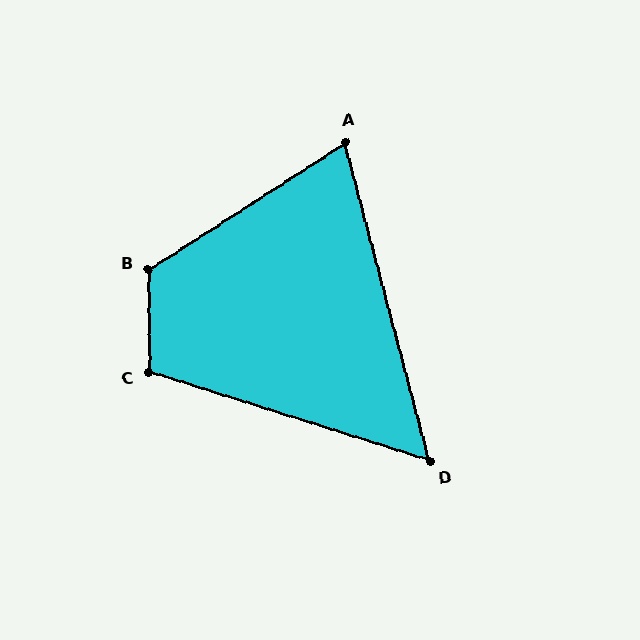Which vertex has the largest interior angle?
B, at approximately 123 degrees.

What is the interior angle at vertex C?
Approximately 108 degrees (obtuse).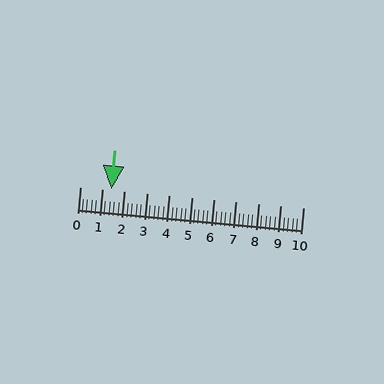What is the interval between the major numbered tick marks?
The major tick marks are spaced 1 units apart.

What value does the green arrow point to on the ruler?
The green arrow points to approximately 1.4.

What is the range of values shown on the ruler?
The ruler shows values from 0 to 10.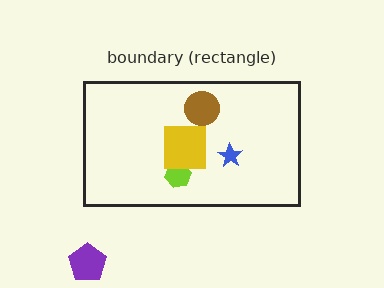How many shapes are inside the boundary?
4 inside, 1 outside.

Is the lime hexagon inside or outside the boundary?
Inside.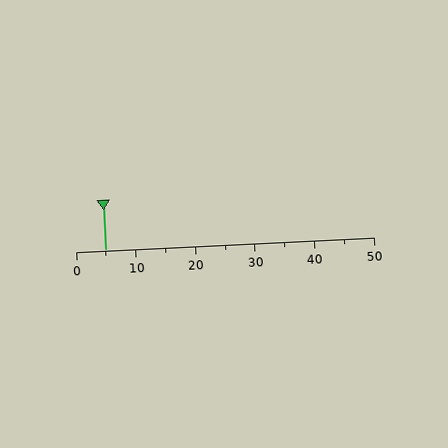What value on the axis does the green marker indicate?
The marker indicates approximately 5.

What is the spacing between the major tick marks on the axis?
The major ticks are spaced 10 apart.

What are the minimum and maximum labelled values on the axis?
The axis runs from 0 to 50.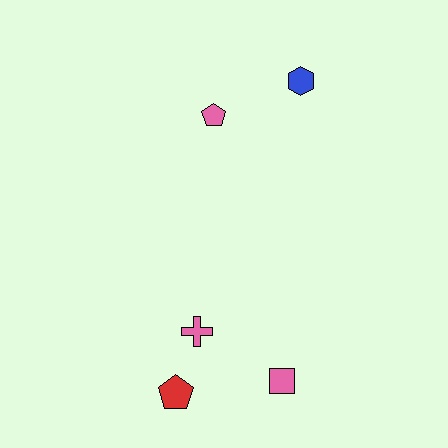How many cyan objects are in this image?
There are no cyan objects.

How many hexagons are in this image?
There is 1 hexagon.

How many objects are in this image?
There are 5 objects.